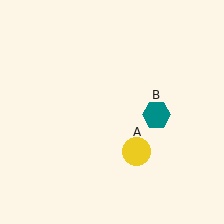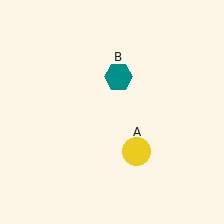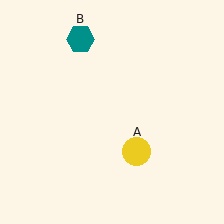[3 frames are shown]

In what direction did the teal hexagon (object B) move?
The teal hexagon (object B) moved up and to the left.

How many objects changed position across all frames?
1 object changed position: teal hexagon (object B).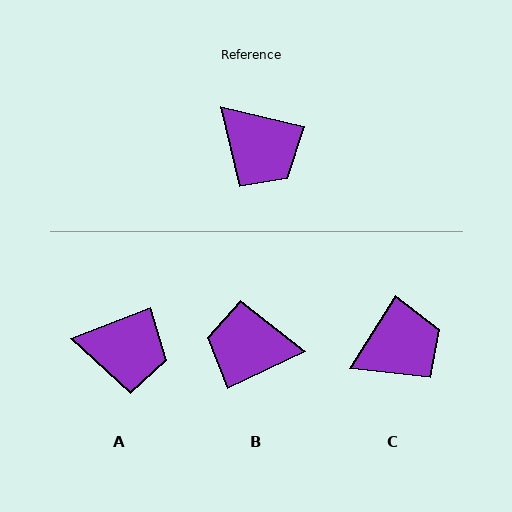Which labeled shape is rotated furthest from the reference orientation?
B, about 141 degrees away.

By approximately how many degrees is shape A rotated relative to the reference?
Approximately 34 degrees counter-clockwise.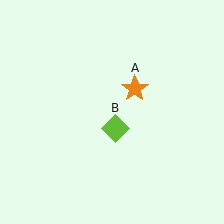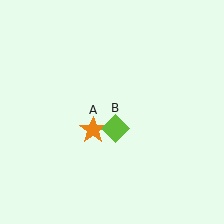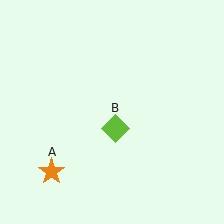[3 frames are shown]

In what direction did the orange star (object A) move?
The orange star (object A) moved down and to the left.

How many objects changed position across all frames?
1 object changed position: orange star (object A).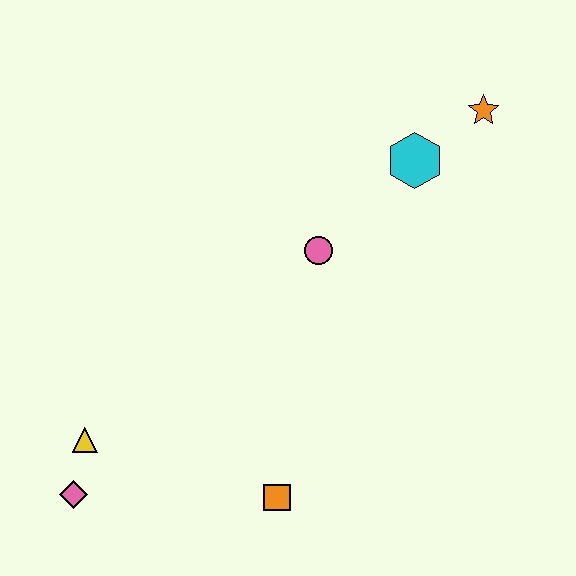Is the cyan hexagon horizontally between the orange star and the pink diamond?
Yes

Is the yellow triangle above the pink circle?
No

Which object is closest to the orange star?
The cyan hexagon is closest to the orange star.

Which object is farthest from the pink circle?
The pink diamond is farthest from the pink circle.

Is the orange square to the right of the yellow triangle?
Yes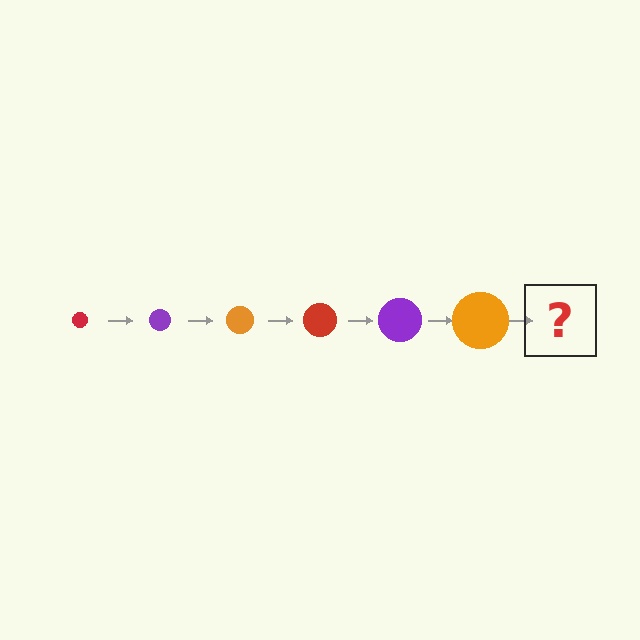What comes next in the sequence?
The next element should be a red circle, larger than the previous one.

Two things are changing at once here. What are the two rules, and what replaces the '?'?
The two rules are that the circle grows larger each step and the color cycles through red, purple, and orange. The '?' should be a red circle, larger than the previous one.